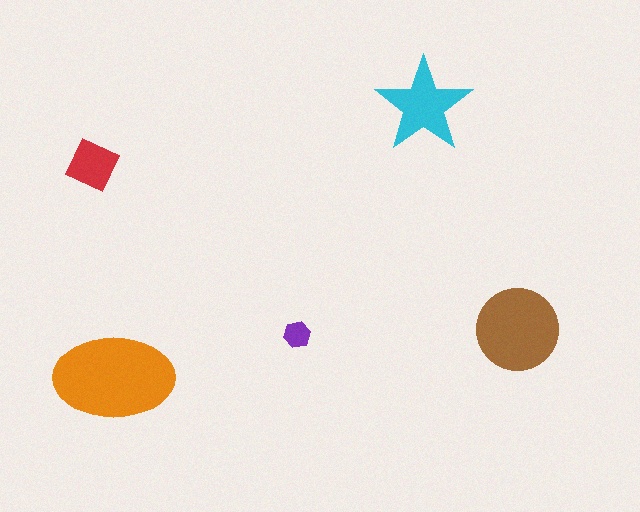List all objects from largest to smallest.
The orange ellipse, the brown circle, the cyan star, the red square, the purple hexagon.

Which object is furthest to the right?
The brown circle is rightmost.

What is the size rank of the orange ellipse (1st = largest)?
1st.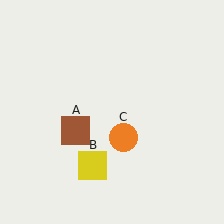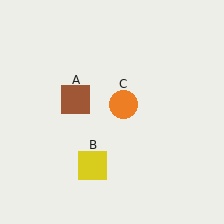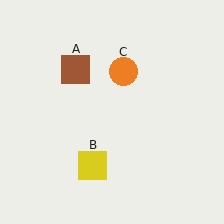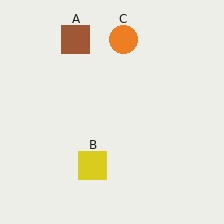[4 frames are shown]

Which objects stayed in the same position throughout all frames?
Yellow square (object B) remained stationary.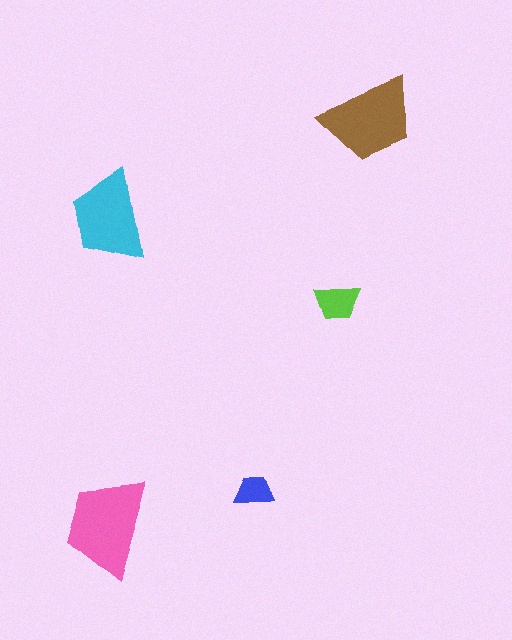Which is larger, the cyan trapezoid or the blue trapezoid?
The cyan one.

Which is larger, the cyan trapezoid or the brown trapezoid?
The brown one.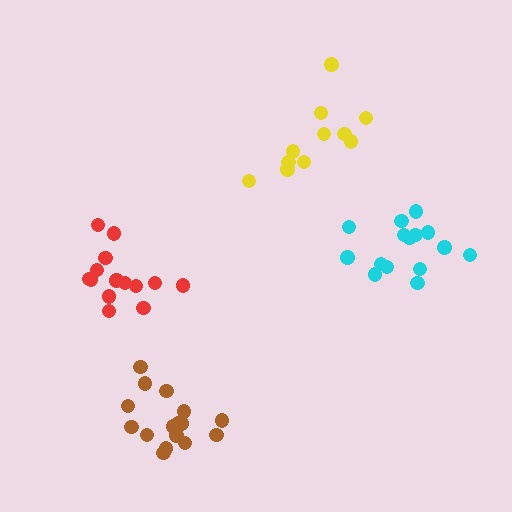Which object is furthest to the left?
The red cluster is leftmost.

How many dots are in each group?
Group 1: 14 dots, Group 2: 11 dots, Group 3: 16 dots, Group 4: 15 dots (56 total).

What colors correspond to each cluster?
The clusters are colored: red, yellow, brown, cyan.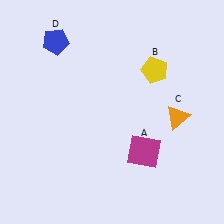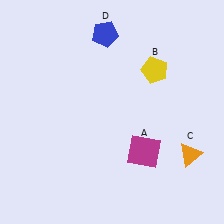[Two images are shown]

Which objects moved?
The objects that moved are: the orange triangle (C), the blue pentagon (D).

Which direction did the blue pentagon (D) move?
The blue pentagon (D) moved right.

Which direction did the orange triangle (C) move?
The orange triangle (C) moved down.